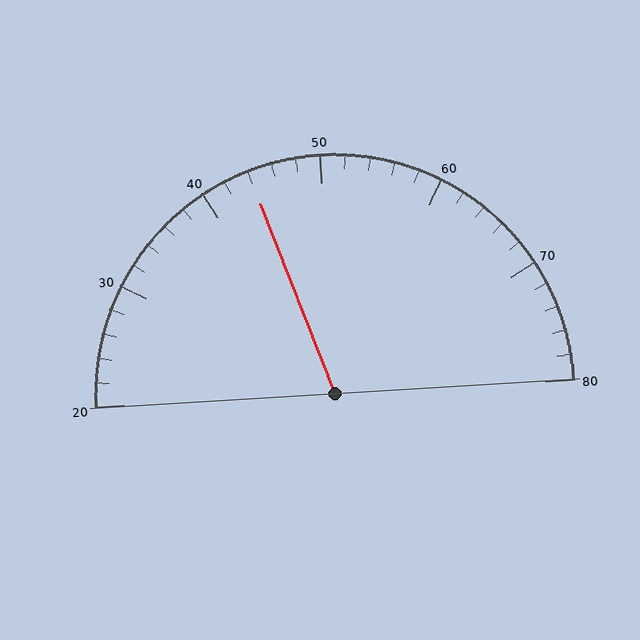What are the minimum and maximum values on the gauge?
The gauge ranges from 20 to 80.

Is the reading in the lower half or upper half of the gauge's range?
The reading is in the lower half of the range (20 to 80).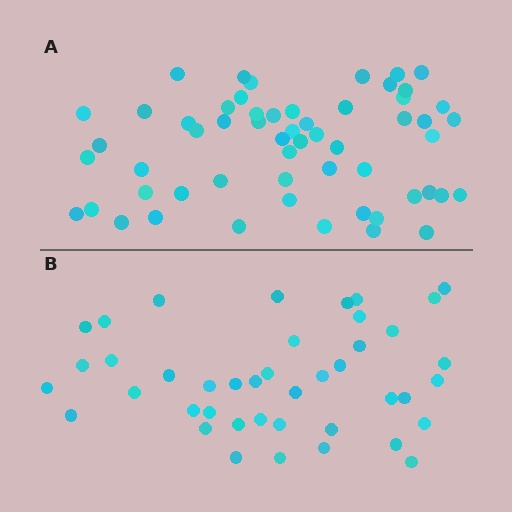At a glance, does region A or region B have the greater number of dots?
Region A (the top region) has more dots.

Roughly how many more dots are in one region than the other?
Region A has approximately 15 more dots than region B.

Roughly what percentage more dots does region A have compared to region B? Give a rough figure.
About 35% more.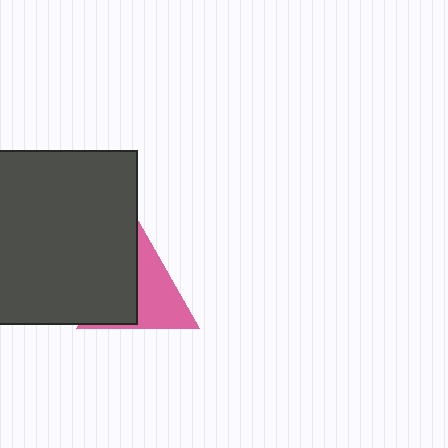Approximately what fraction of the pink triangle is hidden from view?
Roughly 45% of the pink triangle is hidden behind the dark gray square.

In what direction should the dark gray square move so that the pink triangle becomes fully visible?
The dark gray square should move left. That is the shortest direction to clear the overlap and leave the pink triangle fully visible.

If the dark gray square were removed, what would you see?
You would see the complete pink triangle.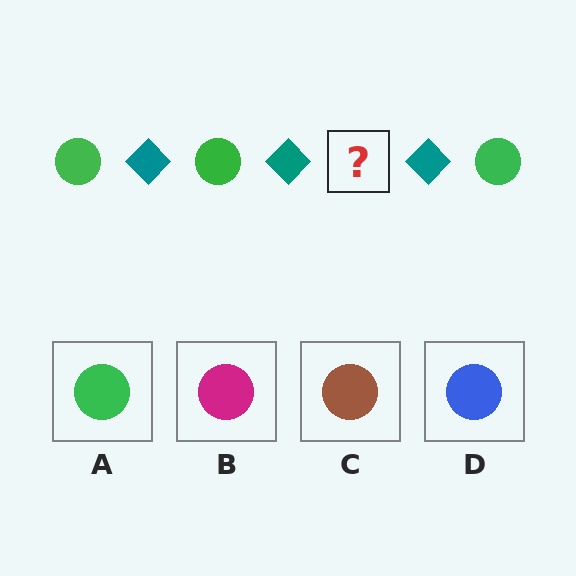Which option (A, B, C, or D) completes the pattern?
A.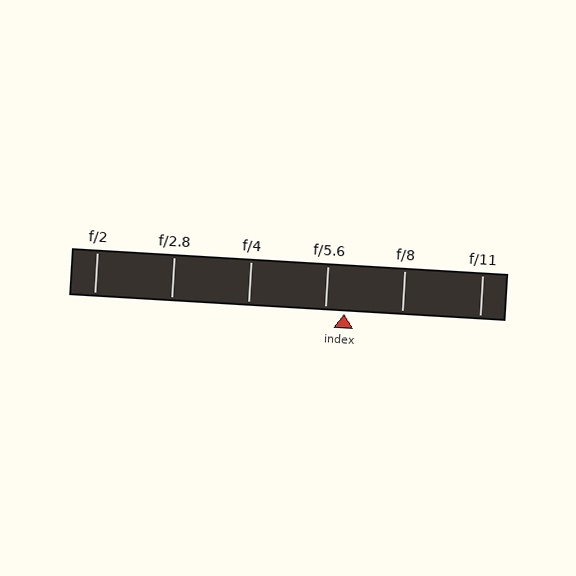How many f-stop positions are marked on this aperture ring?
There are 6 f-stop positions marked.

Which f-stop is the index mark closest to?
The index mark is closest to f/5.6.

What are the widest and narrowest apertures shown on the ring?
The widest aperture shown is f/2 and the narrowest is f/11.